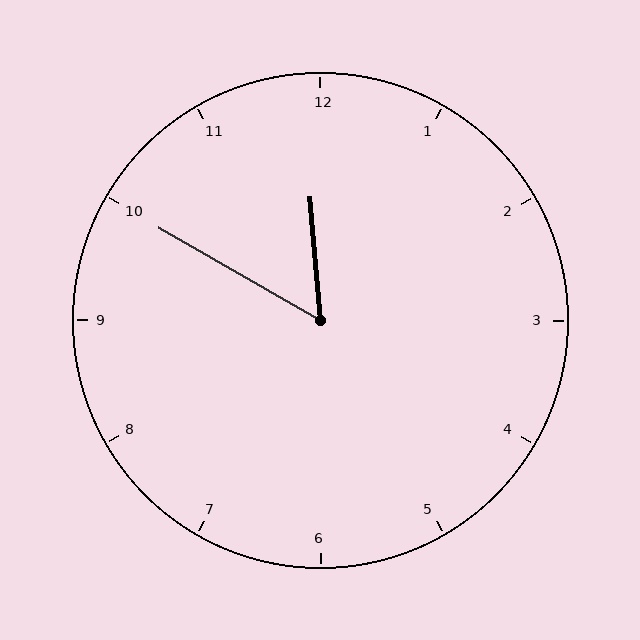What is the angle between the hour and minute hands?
Approximately 55 degrees.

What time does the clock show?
11:50.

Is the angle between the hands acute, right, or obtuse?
It is acute.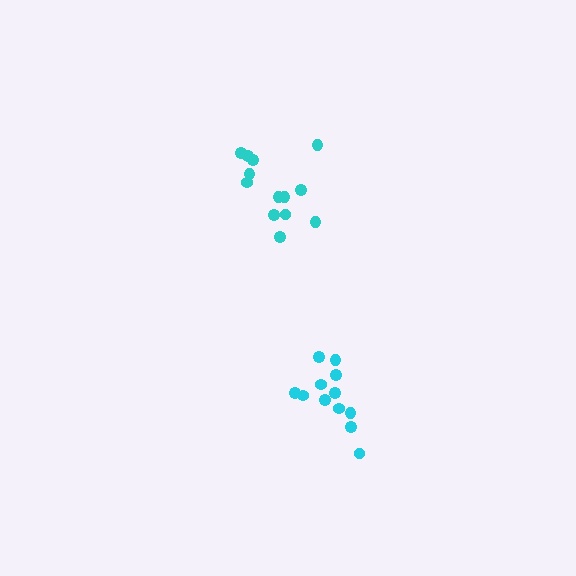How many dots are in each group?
Group 1: 12 dots, Group 2: 13 dots (25 total).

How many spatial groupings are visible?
There are 2 spatial groupings.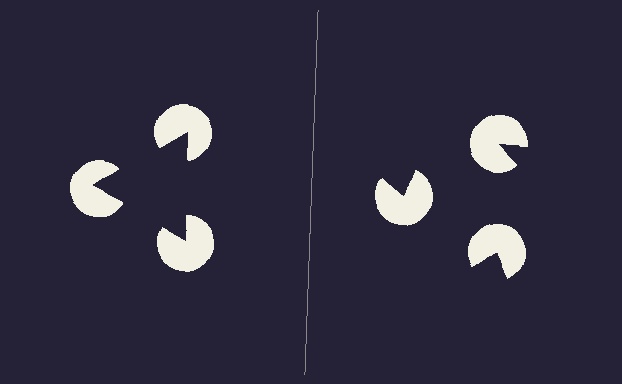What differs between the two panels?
The pac-man discs are positioned identically on both sides; only the wedge orientations differ. On the left they align to a triangle; on the right they are misaligned.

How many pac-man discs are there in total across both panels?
6 — 3 on each side.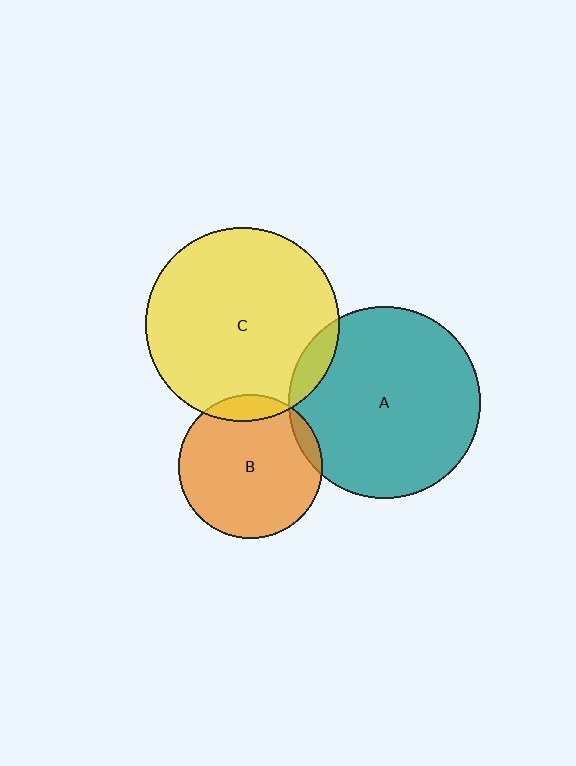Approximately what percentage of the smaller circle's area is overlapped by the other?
Approximately 10%.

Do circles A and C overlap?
Yes.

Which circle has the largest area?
Circle C (yellow).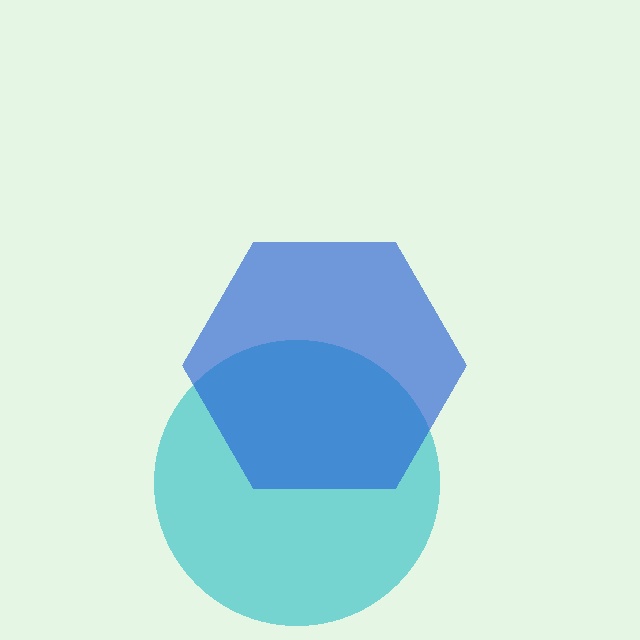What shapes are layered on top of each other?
The layered shapes are: a cyan circle, a blue hexagon.